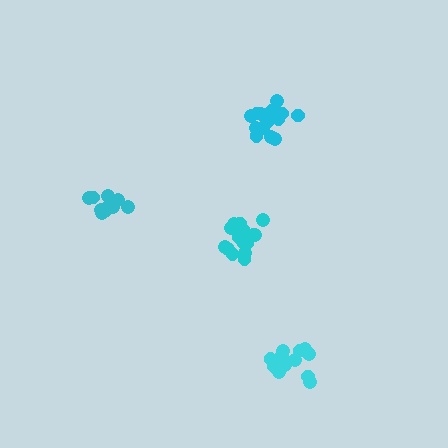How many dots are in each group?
Group 1: 11 dots, Group 2: 15 dots, Group 3: 14 dots, Group 4: 15 dots (55 total).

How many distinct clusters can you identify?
There are 4 distinct clusters.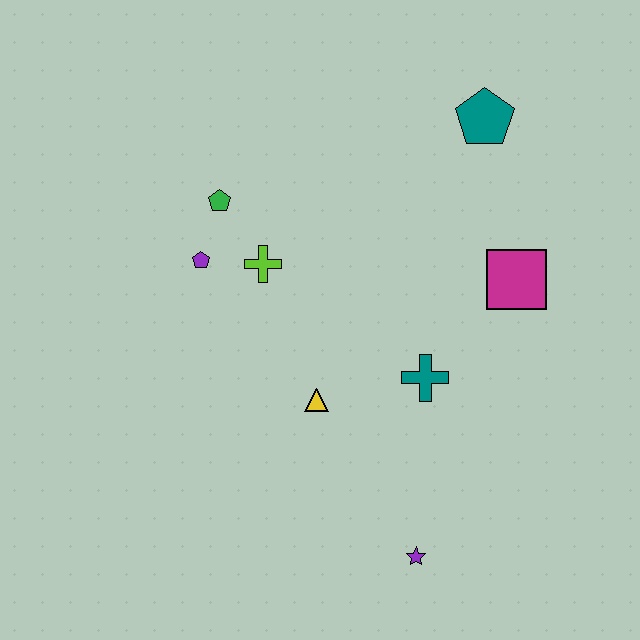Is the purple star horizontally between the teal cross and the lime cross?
Yes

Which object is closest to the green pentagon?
The purple pentagon is closest to the green pentagon.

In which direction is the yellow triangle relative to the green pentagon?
The yellow triangle is below the green pentagon.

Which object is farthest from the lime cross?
The purple star is farthest from the lime cross.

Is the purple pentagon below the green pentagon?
Yes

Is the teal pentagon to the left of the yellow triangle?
No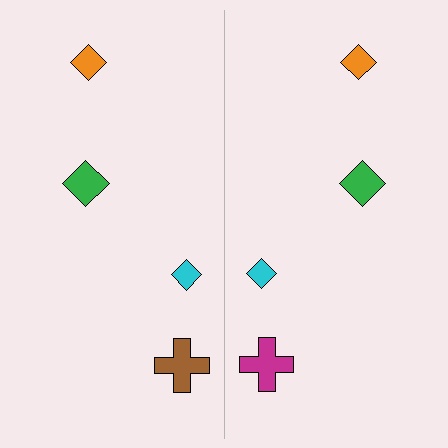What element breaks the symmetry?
The magenta cross on the right side breaks the symmetry — its mirror counterpart is brown.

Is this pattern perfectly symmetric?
No, the pattern is not perfectly symmetric. The magenta cross on the right side breaks the symmetry — its mirror counterpart is brown.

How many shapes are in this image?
There are 8 shapes in this image.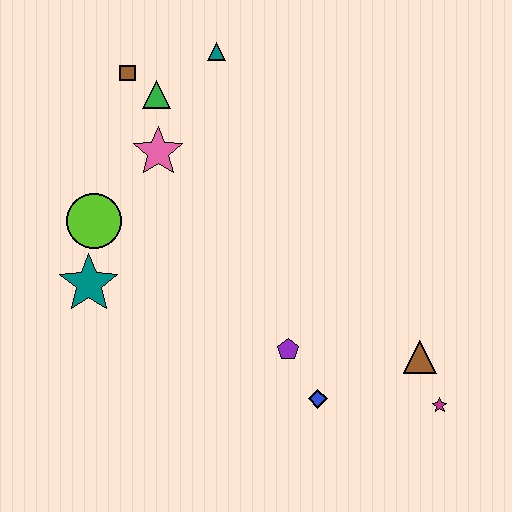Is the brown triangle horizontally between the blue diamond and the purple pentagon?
No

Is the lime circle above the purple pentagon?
Yes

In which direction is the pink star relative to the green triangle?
The pink star is below the green triangle.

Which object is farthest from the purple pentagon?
The brown square is farthest from the purple pentagon.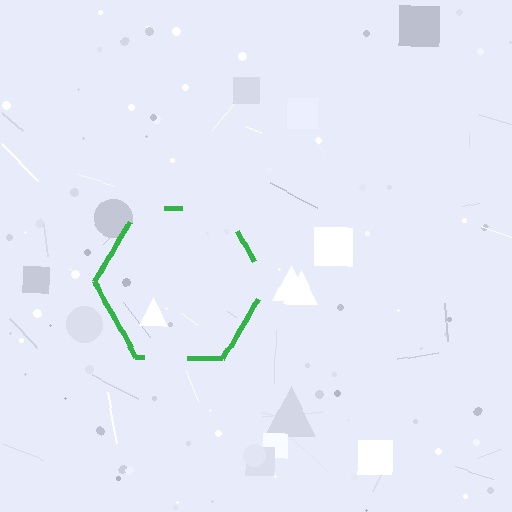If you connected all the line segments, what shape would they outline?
They would outline a hexagon.